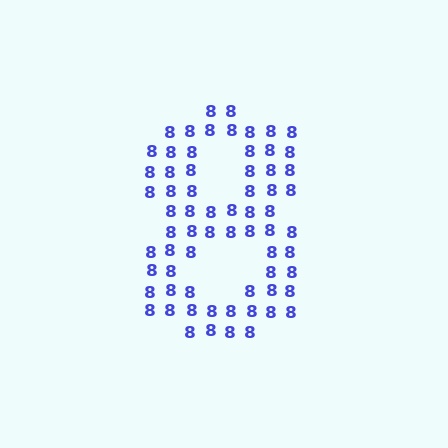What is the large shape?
The large shape is the digit 8.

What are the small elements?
The small elements are digit 8's.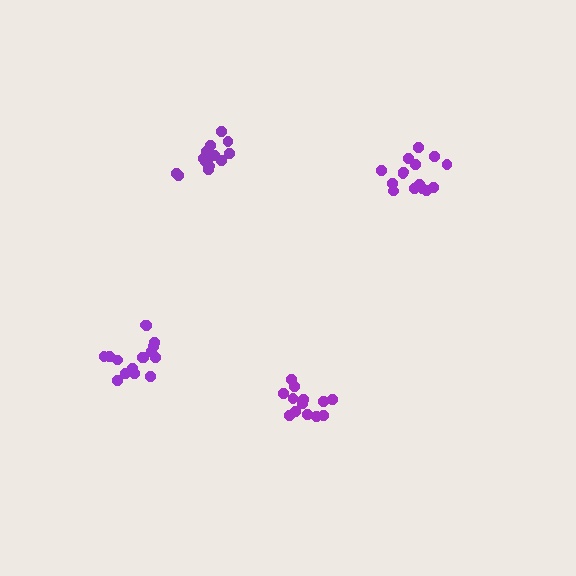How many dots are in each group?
Group 1: 13 dots, Group 2: 15 dots, Group 3: 16 dots, Group 4: 14 dots (58 total).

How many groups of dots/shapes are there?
There are 4 groups.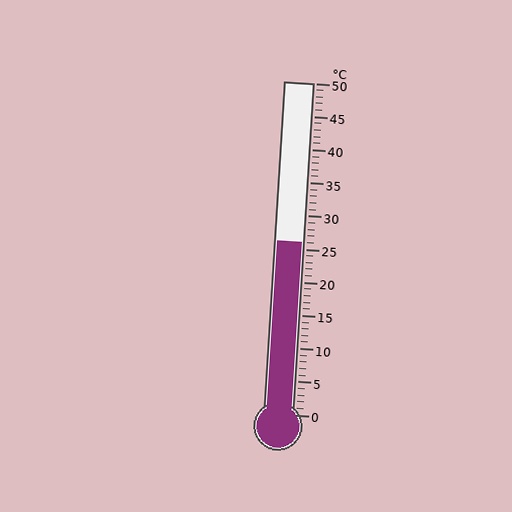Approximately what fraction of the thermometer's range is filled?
The thermometer is filled to approximately 50% of its range.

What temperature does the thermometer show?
The thermometer shows approximately 26°C.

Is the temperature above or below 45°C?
The temperature is below 45°C.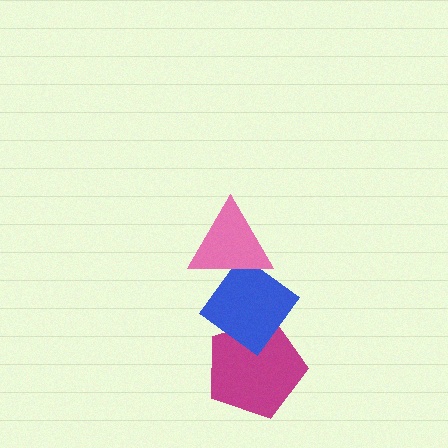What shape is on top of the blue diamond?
The pink triangle is on top of the blue diamond.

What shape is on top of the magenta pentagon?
The blue diamond is on top of the magenta pentagon.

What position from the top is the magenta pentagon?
The magenta pentagon is 3rd from the top.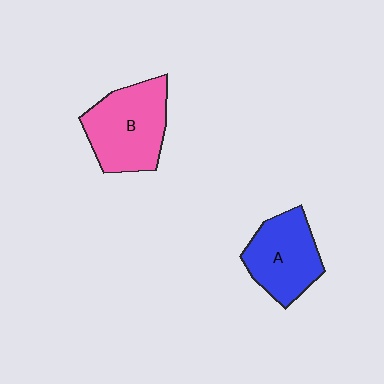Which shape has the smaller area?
Shape A (blue).